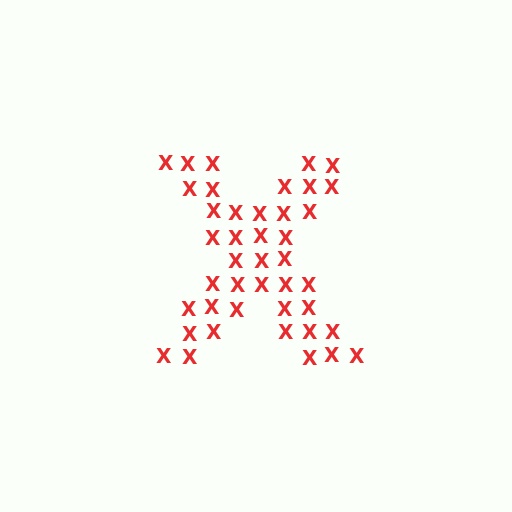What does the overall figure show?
The overall figure shows the letter X.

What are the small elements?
The small elements are letter X's.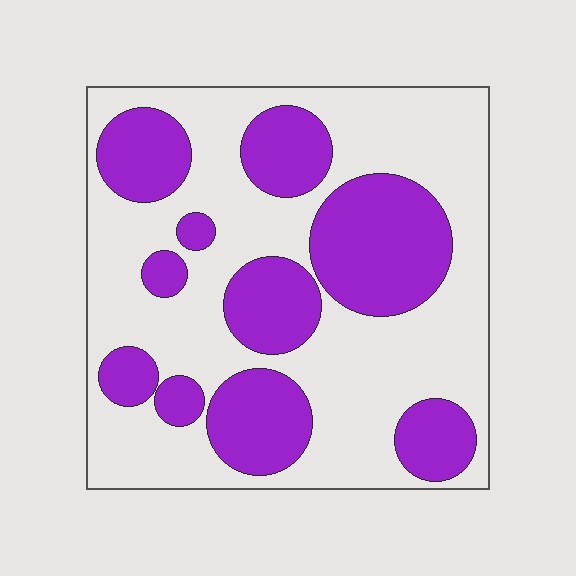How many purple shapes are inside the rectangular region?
10.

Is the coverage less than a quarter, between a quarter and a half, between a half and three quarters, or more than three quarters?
Between a quarter and a half.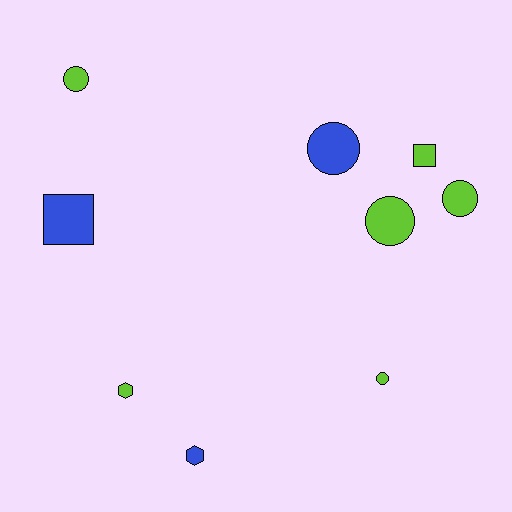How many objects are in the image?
There are 9 objects.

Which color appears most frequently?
Lime, with 6 objects.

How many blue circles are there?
There is 1 blue circle.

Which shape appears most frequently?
Circle, with 5 objects.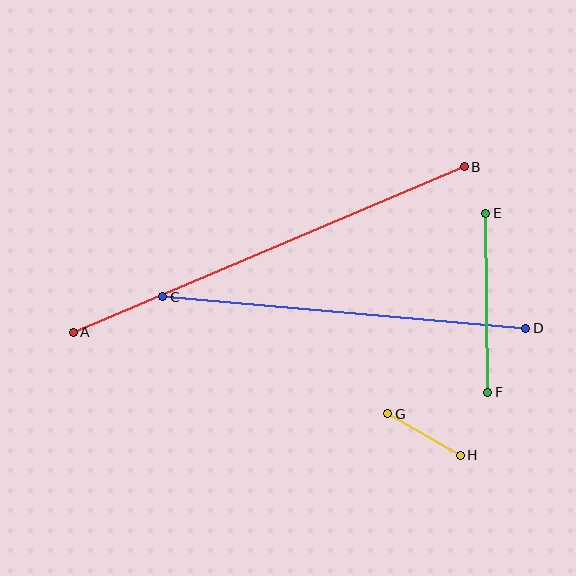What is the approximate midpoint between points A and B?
The midpoint is at approximately (269, 250) pixels.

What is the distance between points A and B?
The distance is approximately 425 pixels.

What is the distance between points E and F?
The distance is approximately 179 pixels.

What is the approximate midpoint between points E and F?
The midpoint is at approximately (487, 303) pixels.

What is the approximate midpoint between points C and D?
The midpoint is at approximately (344, 312) pixels.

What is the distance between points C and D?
The distance is approximately 365 pixels.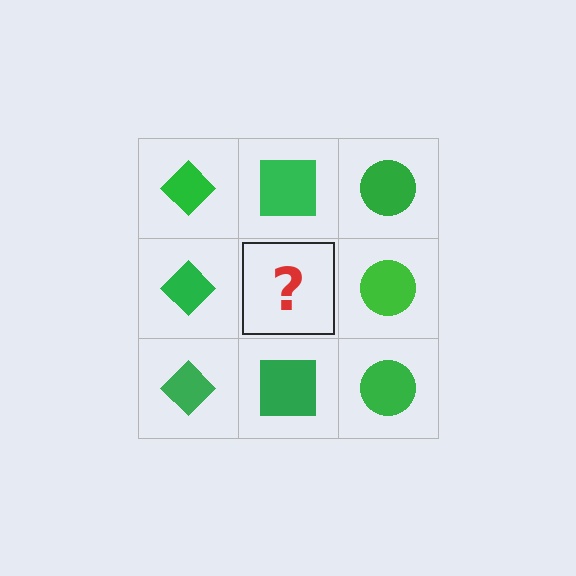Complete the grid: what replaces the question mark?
The question mark should be replaced with a green square.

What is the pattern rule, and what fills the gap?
The rule is that each column has a consistent shape. The gap should be filled with a green square.